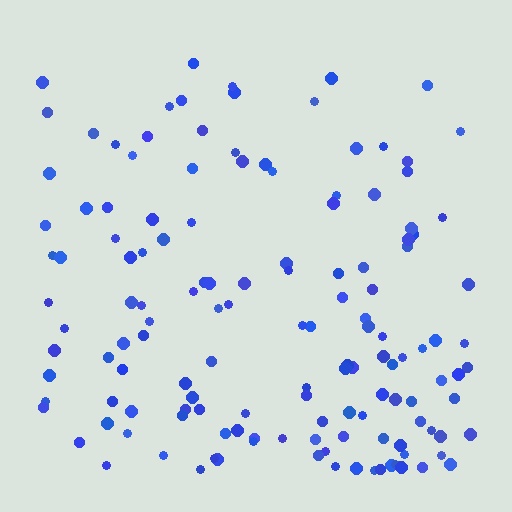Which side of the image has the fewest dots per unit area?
The top.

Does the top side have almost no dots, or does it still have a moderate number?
Still a moderate number, just noticeably fewer than the bottom.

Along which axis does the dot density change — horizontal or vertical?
Vertical.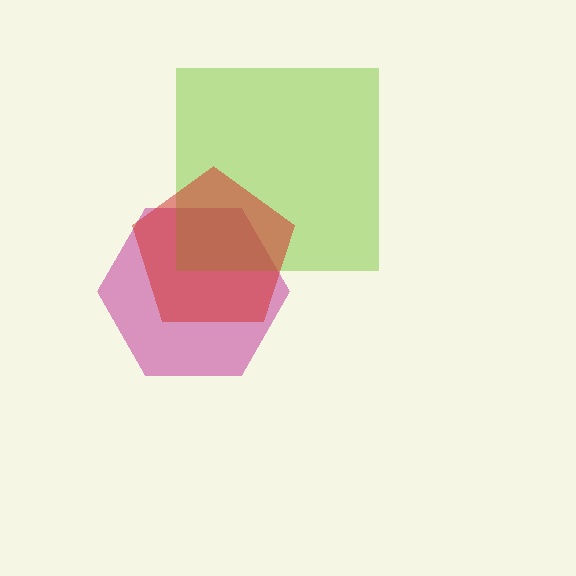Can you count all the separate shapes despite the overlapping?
Yes, there are 3 separate shapes.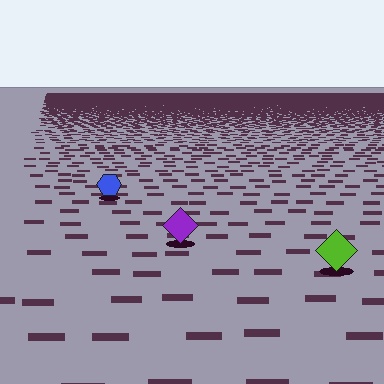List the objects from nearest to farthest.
From nearest to farthest: the lime diamond, the purple diamond, the blue hexagon.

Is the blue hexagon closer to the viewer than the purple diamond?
No. The purple diamond is closer — you can tell from the texture gradient: the ground texture is coarser near it.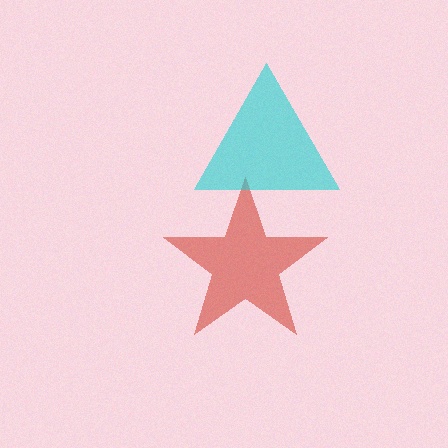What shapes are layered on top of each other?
The layered shapes are: a red star, a cyan triangle.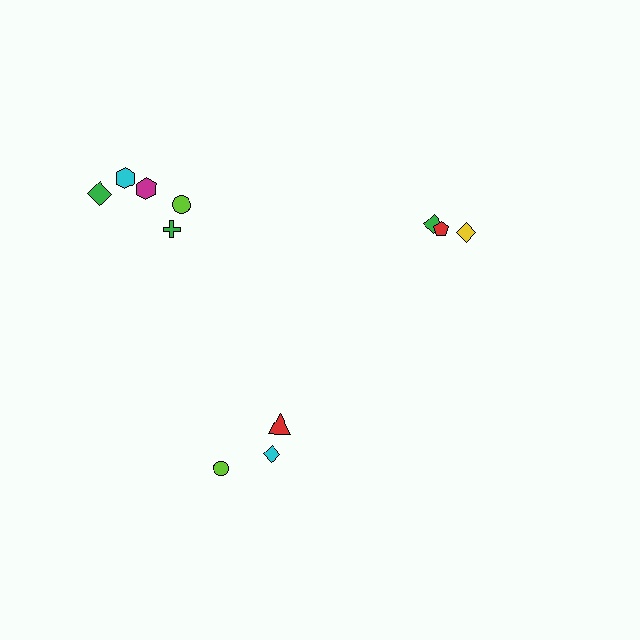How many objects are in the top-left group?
There are 5 objects.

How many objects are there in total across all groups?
There are 11 objects.